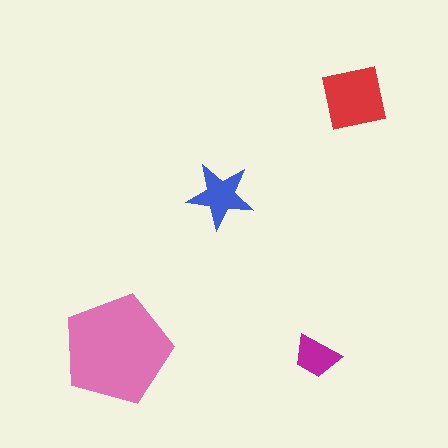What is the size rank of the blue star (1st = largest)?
3rd.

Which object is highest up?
The red square is topmost.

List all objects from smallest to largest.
The magenta trapezoid, the blue star, the red square, the pink pentagon.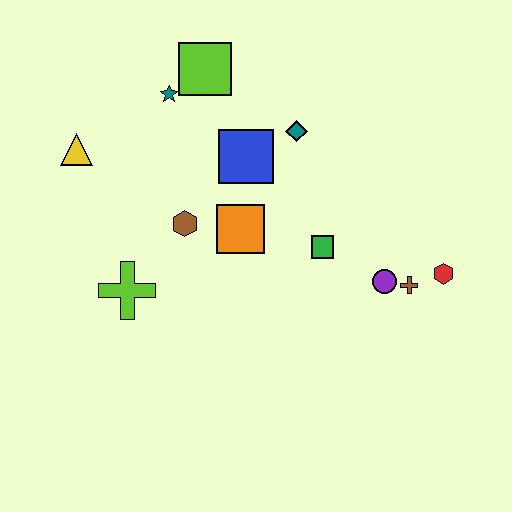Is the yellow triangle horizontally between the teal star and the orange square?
No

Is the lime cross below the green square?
Yes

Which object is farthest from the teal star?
The red hexagon is farthest from the teal star.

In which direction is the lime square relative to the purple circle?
The lime square is above the purple circle.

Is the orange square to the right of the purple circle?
No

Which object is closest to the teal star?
The lime square is closest to the teal star.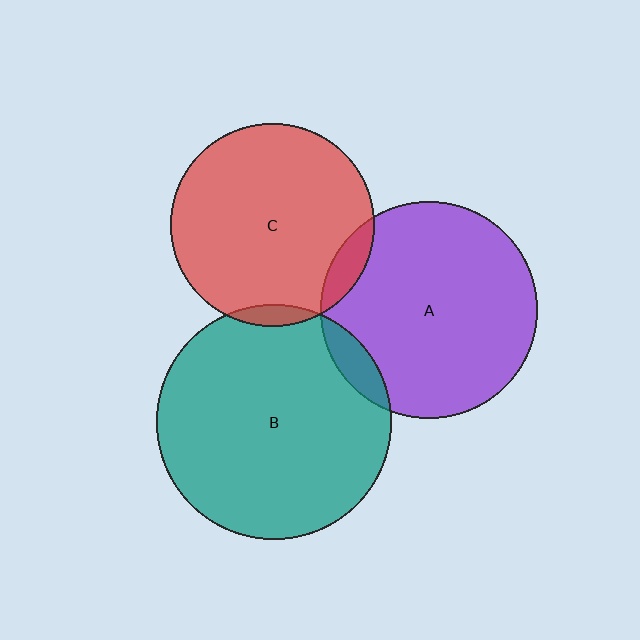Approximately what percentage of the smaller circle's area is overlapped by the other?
Approximately 5%.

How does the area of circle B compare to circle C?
Approximately 1.3 times.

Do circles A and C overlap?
Yes.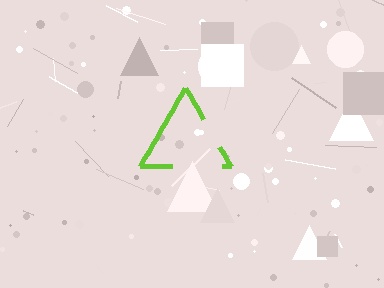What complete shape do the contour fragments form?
The contour fragments form a triangle.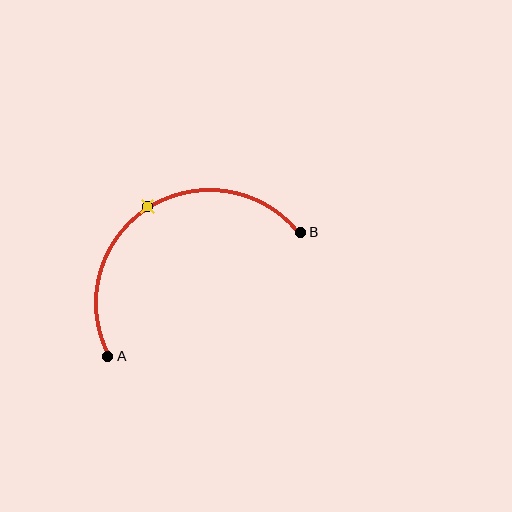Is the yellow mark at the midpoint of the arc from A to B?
Yes. The yellow mark lies on the arc at equal arc-length from both A and B — it is the arc midpoint.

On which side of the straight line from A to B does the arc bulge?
The arc bulges above the straight line connecting A and B.